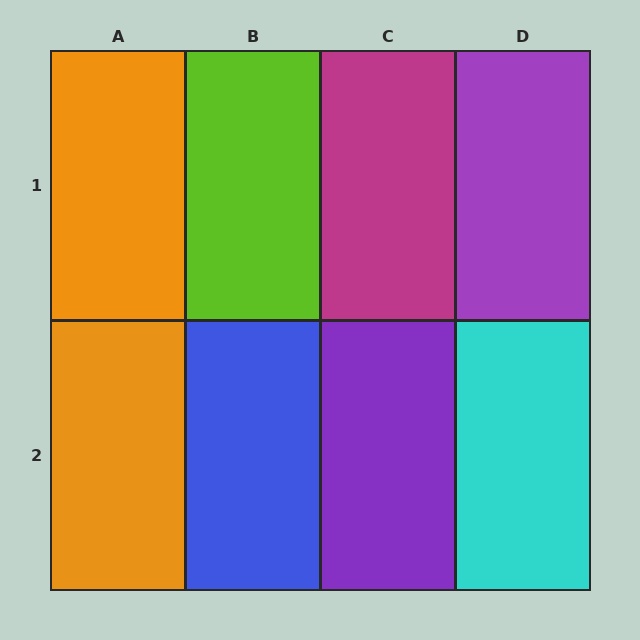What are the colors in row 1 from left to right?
Orange, lime, magenta, purple.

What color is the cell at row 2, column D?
Cyan.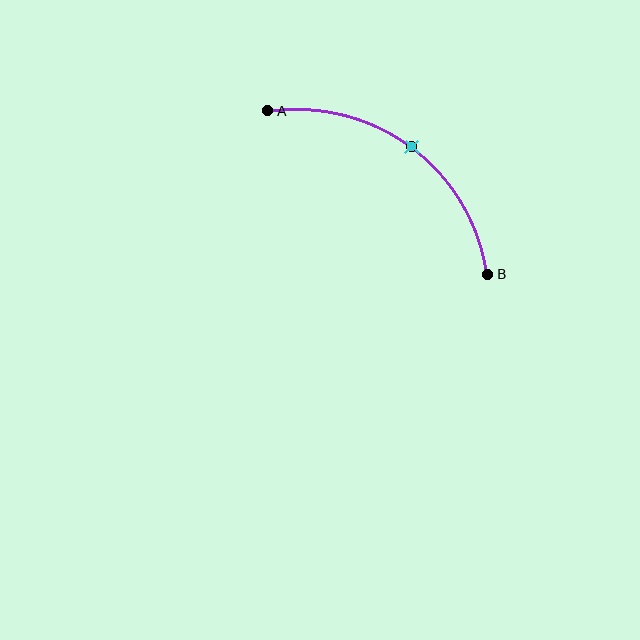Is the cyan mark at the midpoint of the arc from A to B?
Yes. The cyan mark lies on the arc at equal arc-length from both A and B — it is the arc midpoint.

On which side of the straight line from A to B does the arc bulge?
The arc bulges above and to the right of the straight line connecting A and B.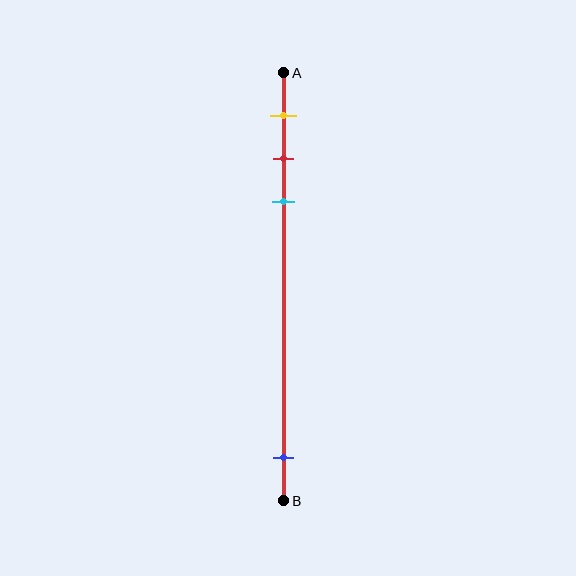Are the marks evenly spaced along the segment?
No, the marks are not evenly spaced.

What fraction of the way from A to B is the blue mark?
The blue mark is approximately 90% (0.9) of the way from A to B.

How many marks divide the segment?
There are 4 marks dividing the segment.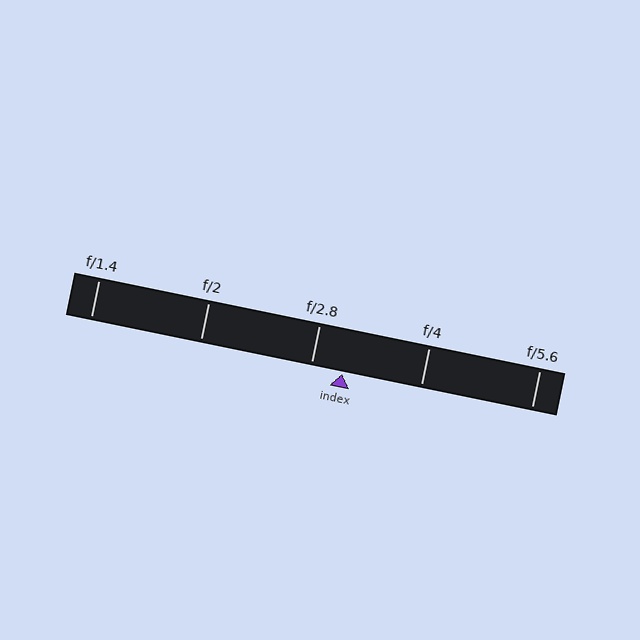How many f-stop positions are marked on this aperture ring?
There are 5 f-stop positions marked.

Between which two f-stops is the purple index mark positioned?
The index mark is between f/2.8 and f/4.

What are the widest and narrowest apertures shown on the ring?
The widest aperture shown is f/1.4 and the narrowest is f/5.6.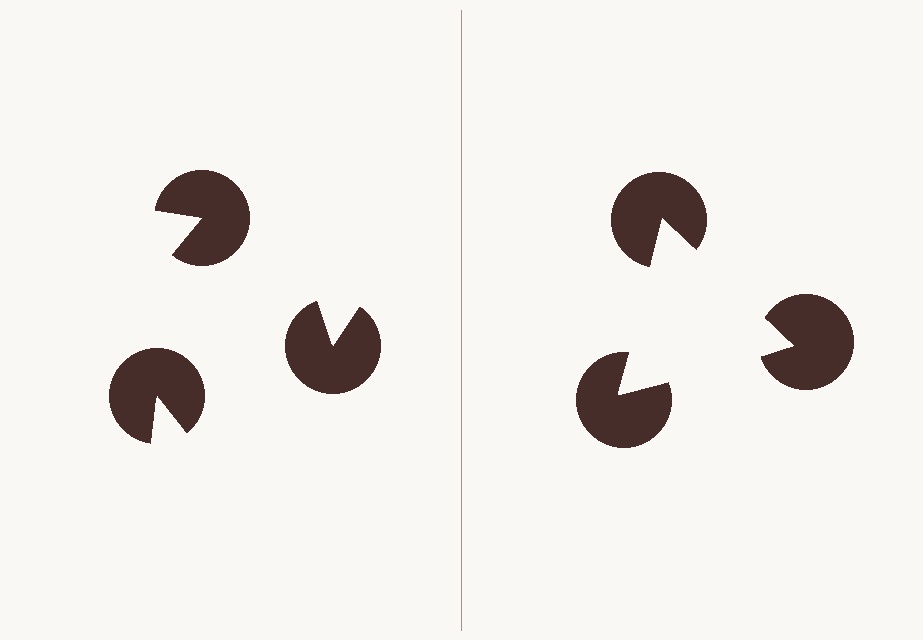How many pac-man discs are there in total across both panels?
6 — 3 on each side.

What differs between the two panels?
The pac-man discs are positioned identically on both sides; only the wedge orientations differ. On the right they align to a triangle; on the left they are misaligned.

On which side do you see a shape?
An illusory triangle appears on the right side. On the left side the wedge cuts are rotated, so no coherent shape forms.